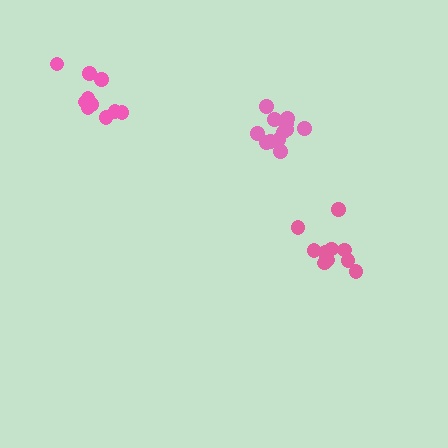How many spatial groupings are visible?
There are 3 spatial groupings.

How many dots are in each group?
Group 1: 11 dots, Group 2: 10 dots, Group 3: 12 dots (33 total).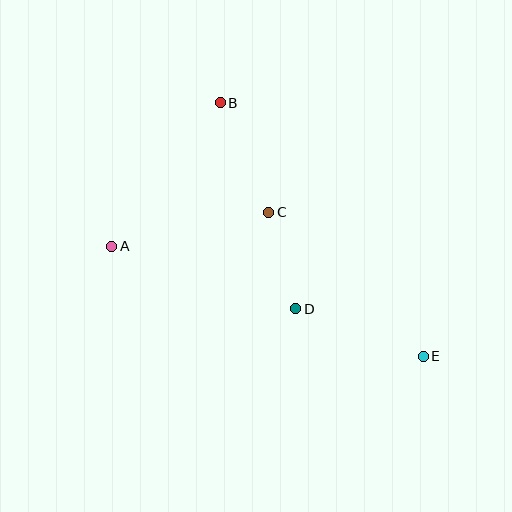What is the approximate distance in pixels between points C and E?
The distance between C and E is approximately 211 pixels.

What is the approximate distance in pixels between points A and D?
The distance between A and D is approximately 194 pixels.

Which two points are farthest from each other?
Points A and E are farthest from each other.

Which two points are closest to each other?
Points C and D are closest to each other.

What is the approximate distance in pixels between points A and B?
The distance between A and B is approximately 180 pixels.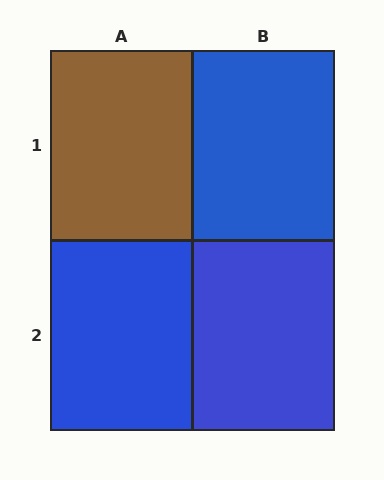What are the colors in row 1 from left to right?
Brown, blue.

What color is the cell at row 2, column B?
Blue.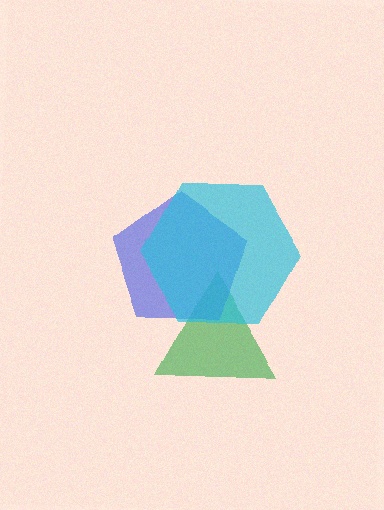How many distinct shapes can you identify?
There are 3 distinct shapes: a green triangle, a blue pentagon, a cyan hexagon.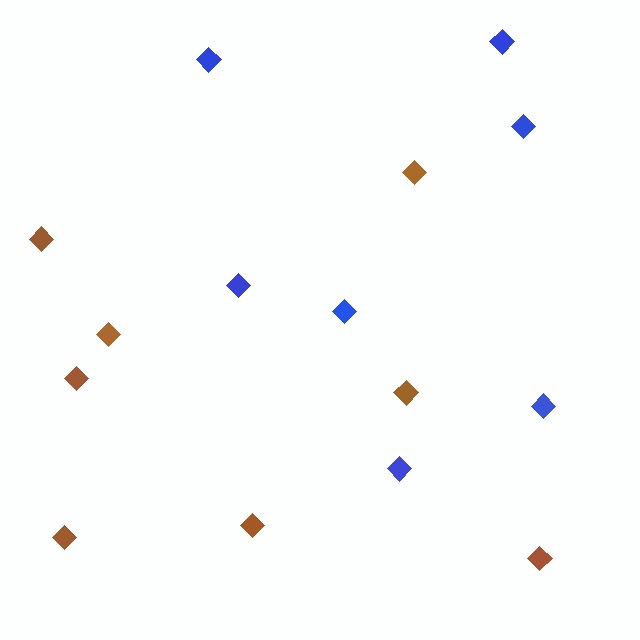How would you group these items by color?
There are 2 groups: one group of brown diamonds (8) and one group of blue diamonds (7).